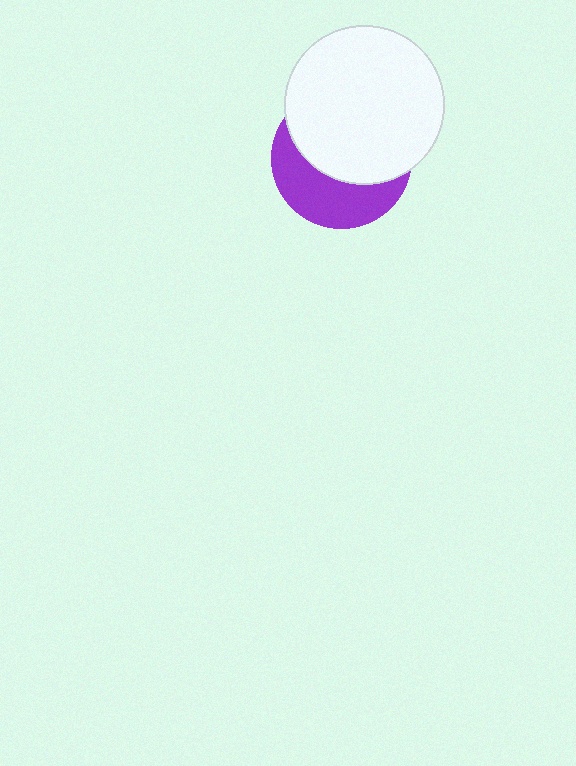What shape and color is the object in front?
The object in front is a white circle.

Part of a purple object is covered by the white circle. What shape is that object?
It is a circle.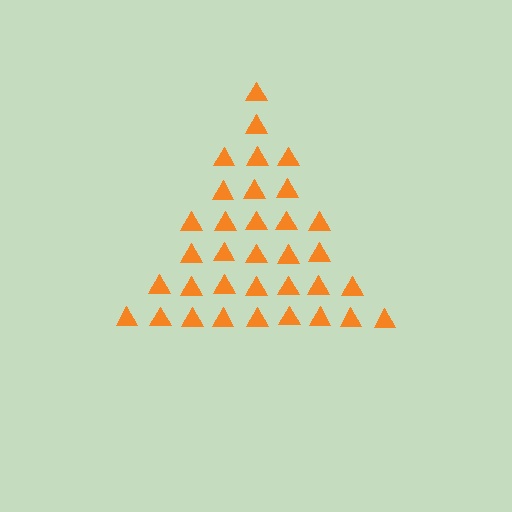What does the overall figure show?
The overall figure shows a triangle.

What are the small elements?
The small elements are triangles.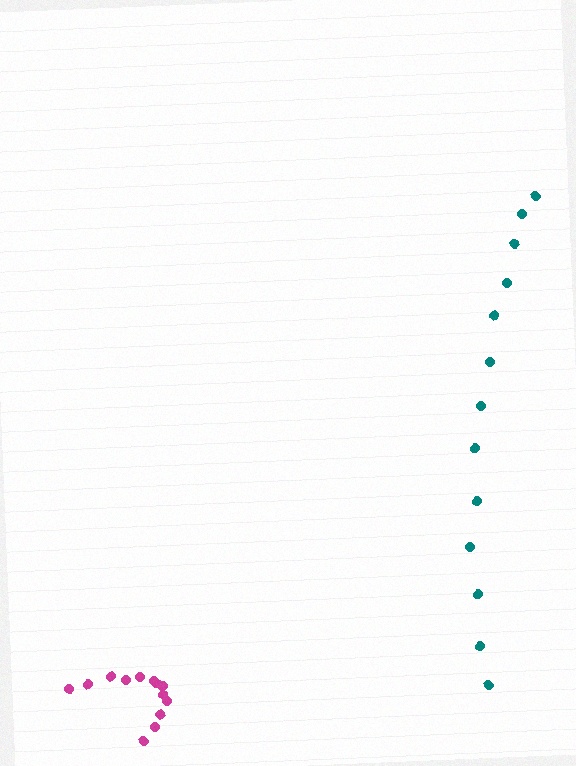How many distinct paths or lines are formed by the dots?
There are 2 distinct paths.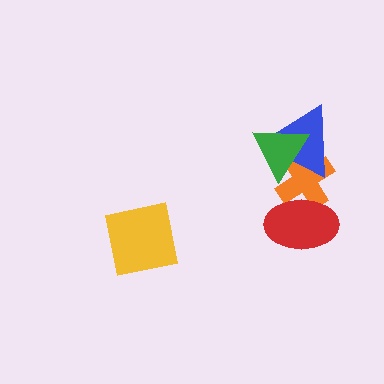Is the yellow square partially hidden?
No, no other shape covers it.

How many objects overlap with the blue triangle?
2 objects overlap with the blue triangle.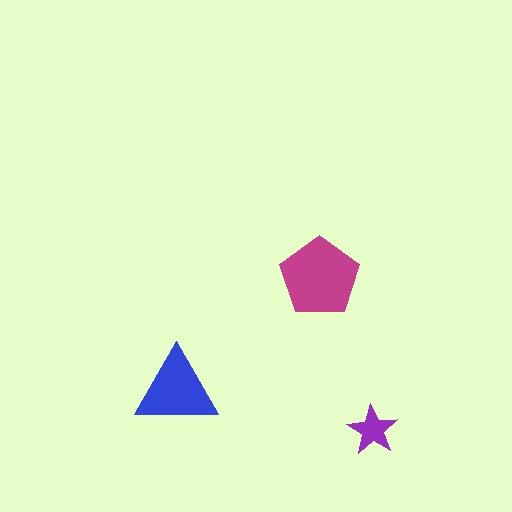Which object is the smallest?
The purple star.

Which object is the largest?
The magenta pentagon.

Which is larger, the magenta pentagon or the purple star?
The magenta pentagon.